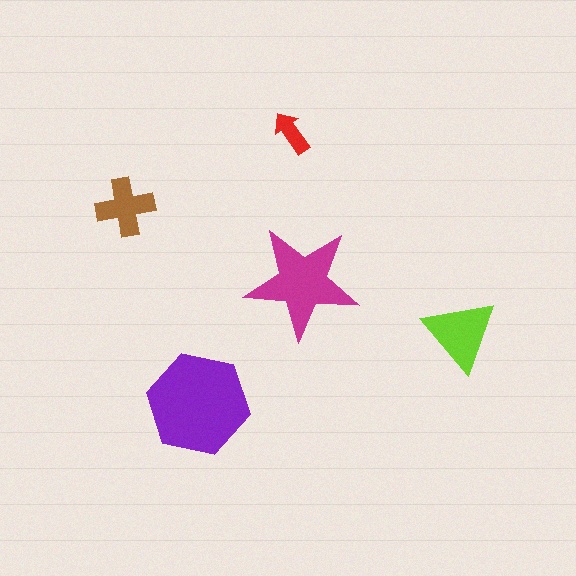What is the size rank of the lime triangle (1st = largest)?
3rd.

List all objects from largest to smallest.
The purple hexagon, the magenta star, the lime triangle, the brown cross, the red arrow.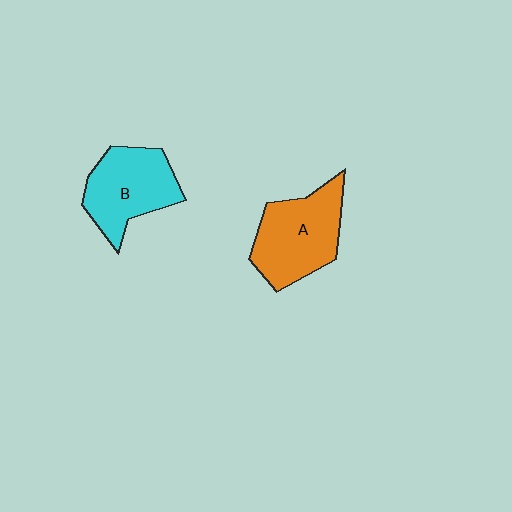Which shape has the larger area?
Shape A (orange).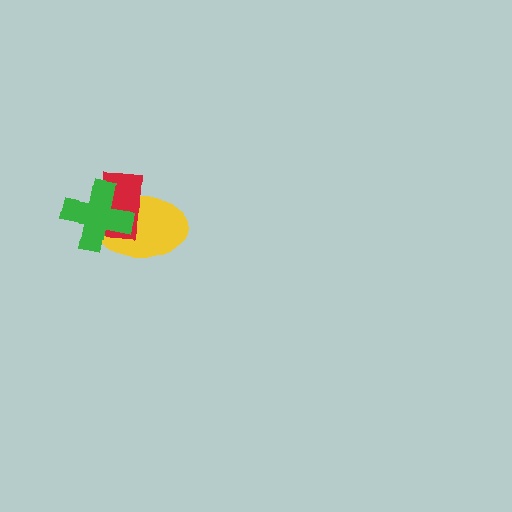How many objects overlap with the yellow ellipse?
2 objects overlap with the yellow ellipse.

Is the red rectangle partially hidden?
Yes, it is partially covered by another shape.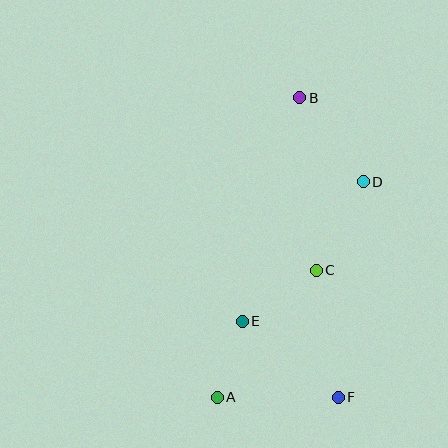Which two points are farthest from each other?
Points A and B are farthest from each other.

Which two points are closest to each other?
Points A and E are closest to each other.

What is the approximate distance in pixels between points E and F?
The distance between E and F is approximately 122 pixels.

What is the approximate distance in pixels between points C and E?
The distance between C and E is approximately 90 pixels.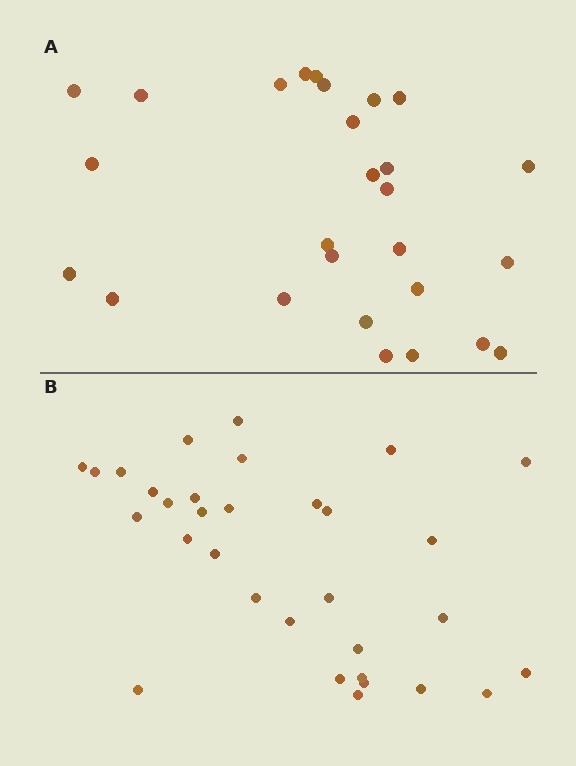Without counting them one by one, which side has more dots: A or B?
Region B (the bottom region) has more dots.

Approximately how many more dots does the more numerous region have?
Region B has about 5 more dots than region A.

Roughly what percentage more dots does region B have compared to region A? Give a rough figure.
About 20% more.